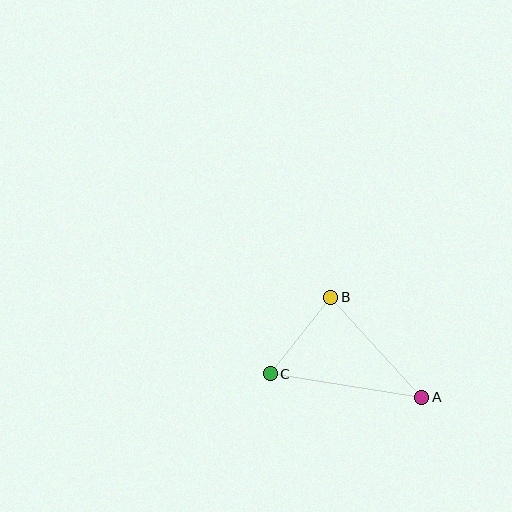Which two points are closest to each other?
Points B and C are closest to each other.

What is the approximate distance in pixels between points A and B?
The distance between A and B is approximately 135 pixels.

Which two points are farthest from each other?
Points A and C are farthest from each other.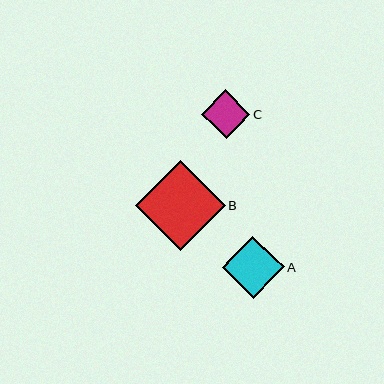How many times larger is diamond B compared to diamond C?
Diamond B is approximately 1.8 times the size of diamond C.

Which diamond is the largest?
Diamond B is the largest with a size of approximately 89 pixels.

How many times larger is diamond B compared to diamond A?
Diamond B is approximately 1.4 times the size of diamond A.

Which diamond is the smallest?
Diamond C is the smallest with a size of approximately 48 pixels.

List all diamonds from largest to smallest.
From largest to smallest: B, A, C.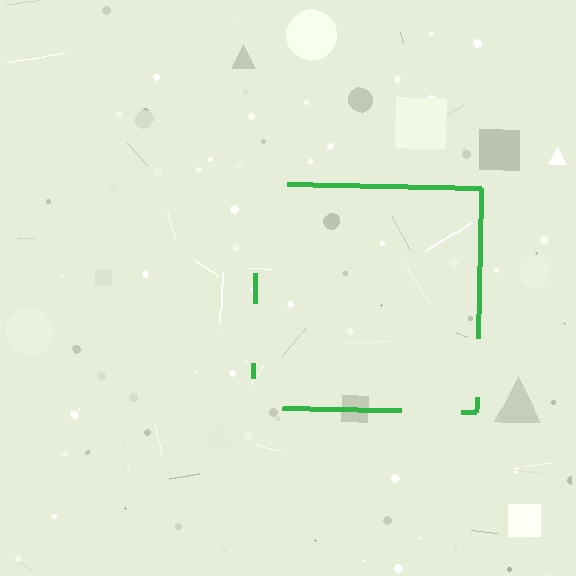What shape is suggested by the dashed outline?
The dashed outline suggests a square.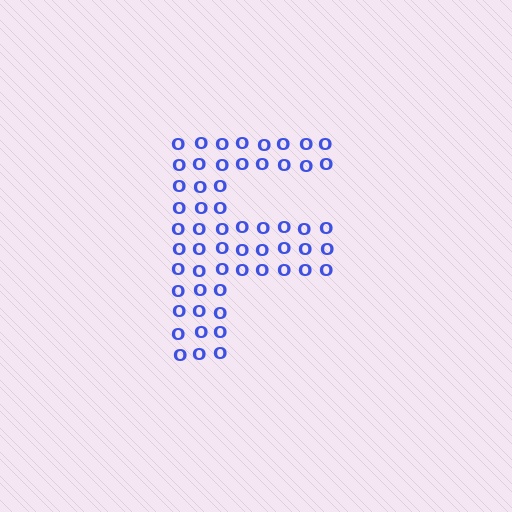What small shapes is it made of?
It is made of small letter O's.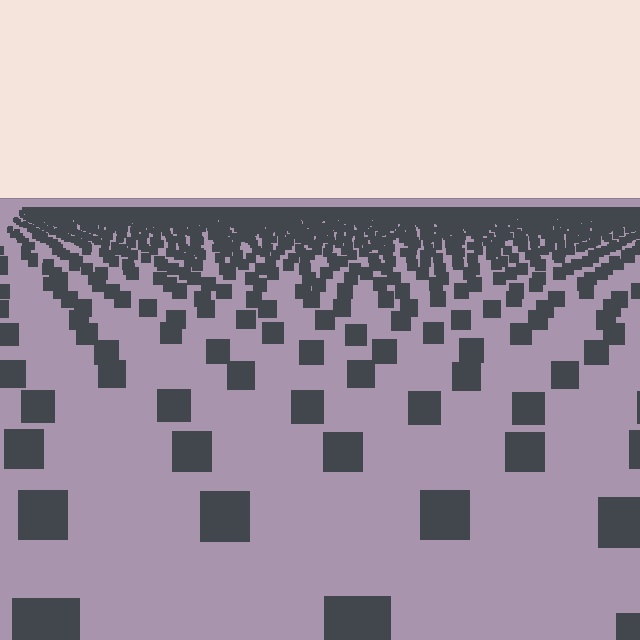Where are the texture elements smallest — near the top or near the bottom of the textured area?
Near the top.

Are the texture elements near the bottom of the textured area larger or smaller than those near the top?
Larger. Near the bottom, elements are closer to the viewer and appear at a bigger on-screen size.